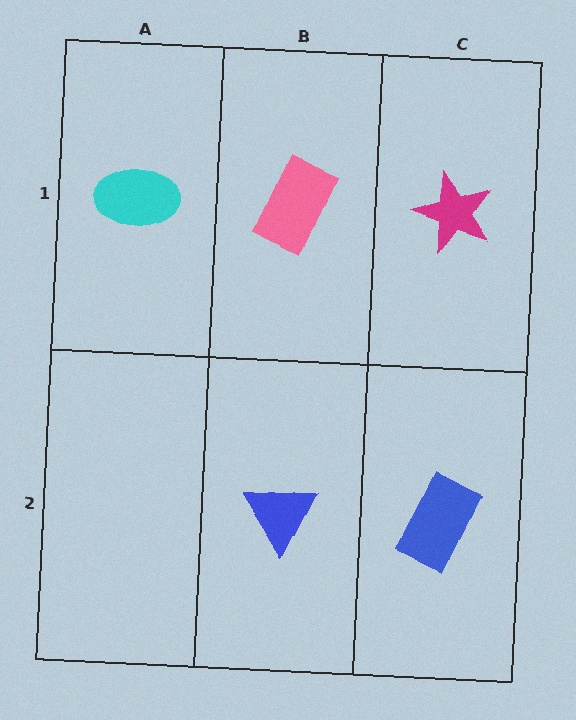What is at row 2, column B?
A blue triangle.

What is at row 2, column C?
A blue rectangle.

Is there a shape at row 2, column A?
No, that cell is empty.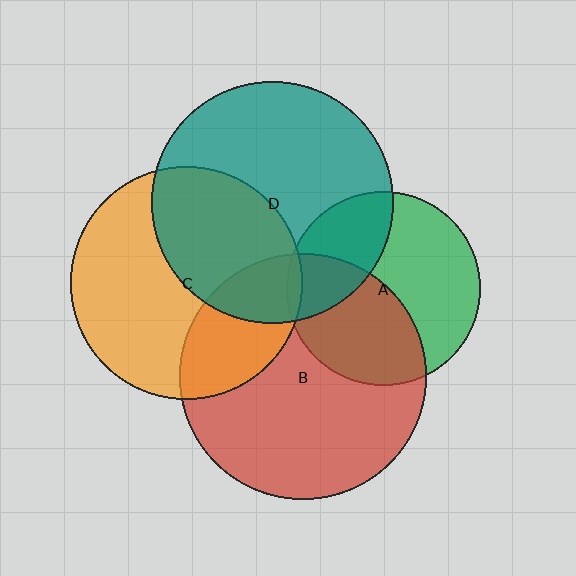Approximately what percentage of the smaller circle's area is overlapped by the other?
Approximately 5%.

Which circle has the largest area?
Circle B (red).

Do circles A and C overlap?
Yes.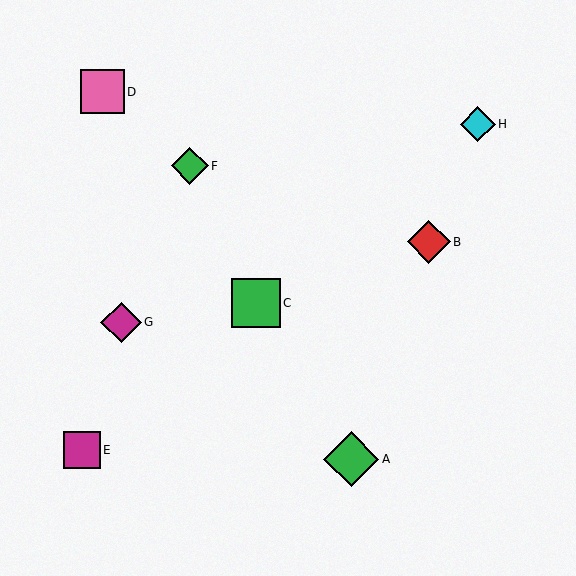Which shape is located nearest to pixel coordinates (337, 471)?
The green diamond (labeled A) at (351, 459) is nearest to that location.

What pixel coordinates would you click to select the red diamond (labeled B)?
Click at (429, 242) to select the red diamond B.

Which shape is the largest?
The green diamond (labeled A) is the largest.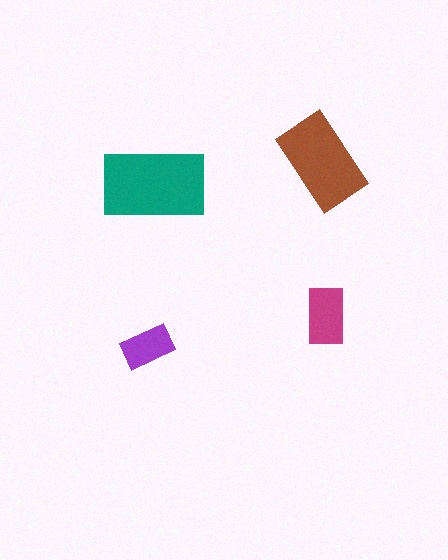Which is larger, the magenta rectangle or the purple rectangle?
The magenta one.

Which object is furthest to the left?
The purple rectangle is leftmost.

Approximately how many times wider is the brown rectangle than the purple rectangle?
About 2 times wider.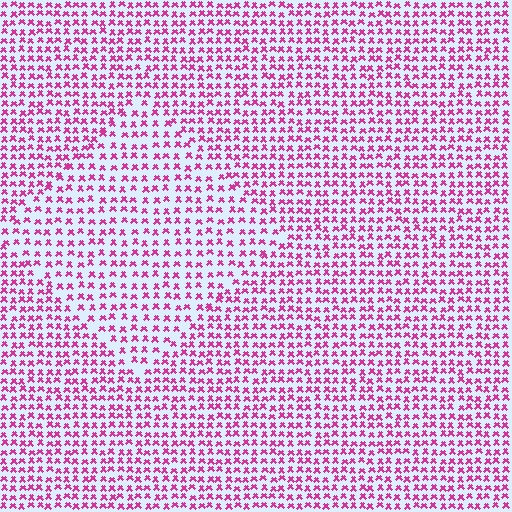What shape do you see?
I see a diamond.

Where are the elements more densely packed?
The elements are more densely packed outside the diamond boundary.